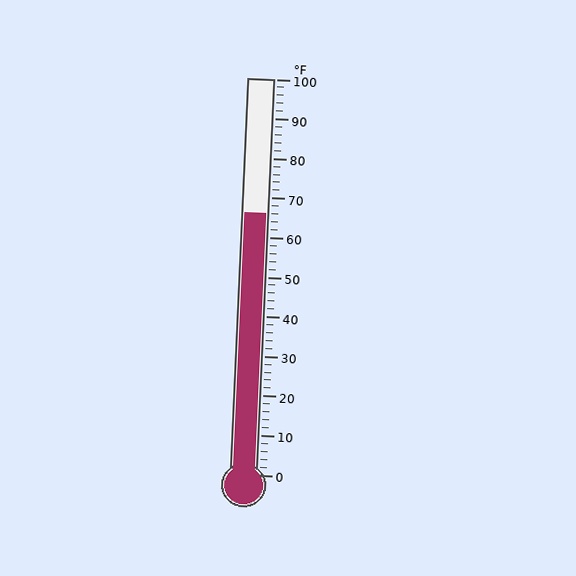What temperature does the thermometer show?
The thermometer shows approximately 66°F.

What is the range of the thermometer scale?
The thermometer scale ranges from 0°F to 100°F.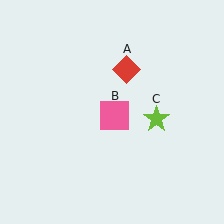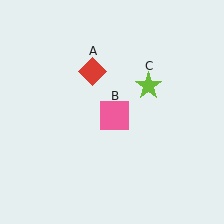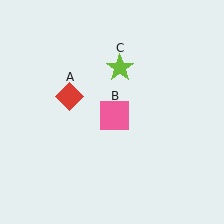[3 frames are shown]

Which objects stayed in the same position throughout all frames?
Pink square (object B) remained stationary.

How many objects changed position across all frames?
2 objects changed position: red diamond (object A), lime star (object C).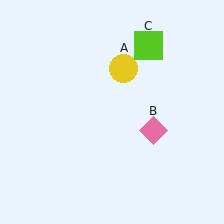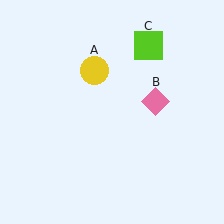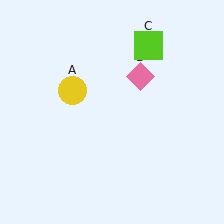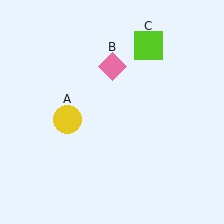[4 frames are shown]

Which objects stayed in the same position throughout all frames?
Lime square (object C) remained stationary.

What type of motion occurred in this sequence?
The yellow circle (object A), pink diamond (object B) rotated counterclockwise around the center of the scene.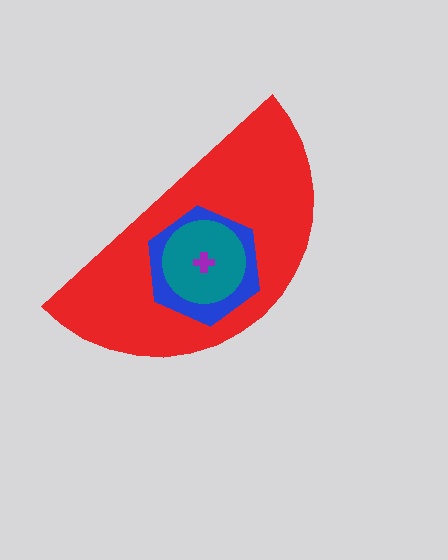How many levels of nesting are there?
4.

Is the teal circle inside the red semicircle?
Yes.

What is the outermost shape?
The red semicircle.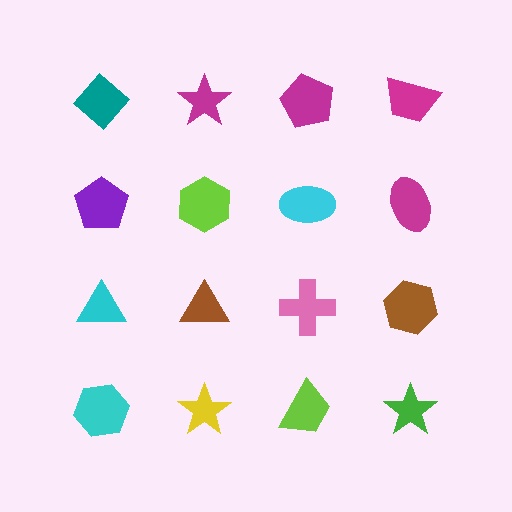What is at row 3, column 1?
A cyan triangle.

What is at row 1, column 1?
A teal diamond.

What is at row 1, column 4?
A magenta trapezoid.